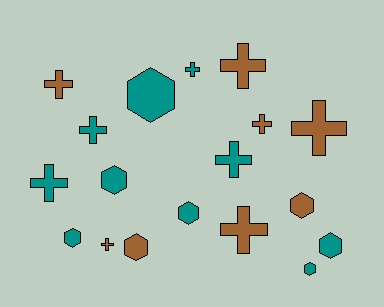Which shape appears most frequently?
Cross, with 10 objects.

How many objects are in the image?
There are 18 objects.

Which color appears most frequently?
Teal, with 10 objects.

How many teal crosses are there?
There are 4 teal crosses.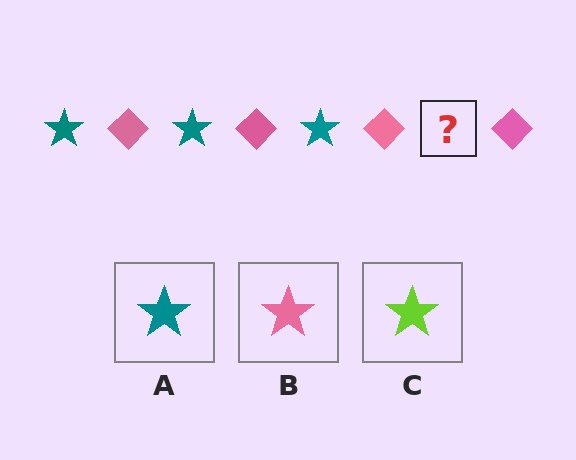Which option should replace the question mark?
Option A.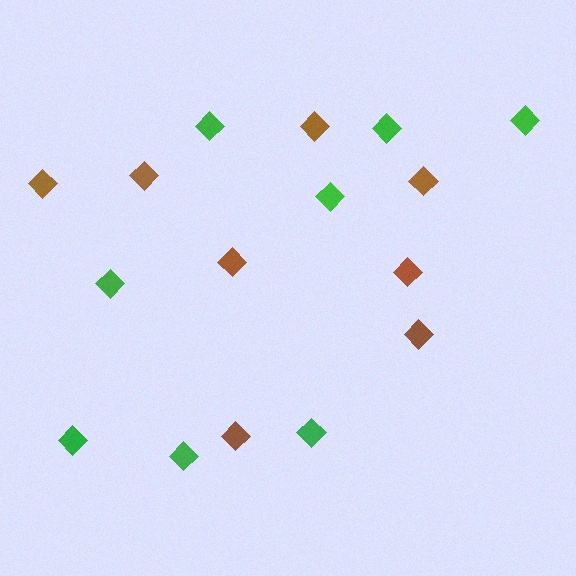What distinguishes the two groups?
There are 2 groups: one group of green diamonds (8) and one group of brown diamonds (8).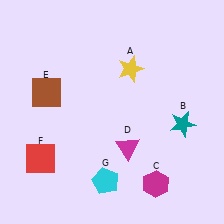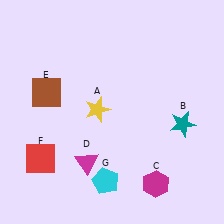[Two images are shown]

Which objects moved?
The objects that moved are: the yellow star (A), the magenta triangle (D).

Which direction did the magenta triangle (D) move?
The magenta triangle (D) moved left.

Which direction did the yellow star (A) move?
The yellow star (A) moved down.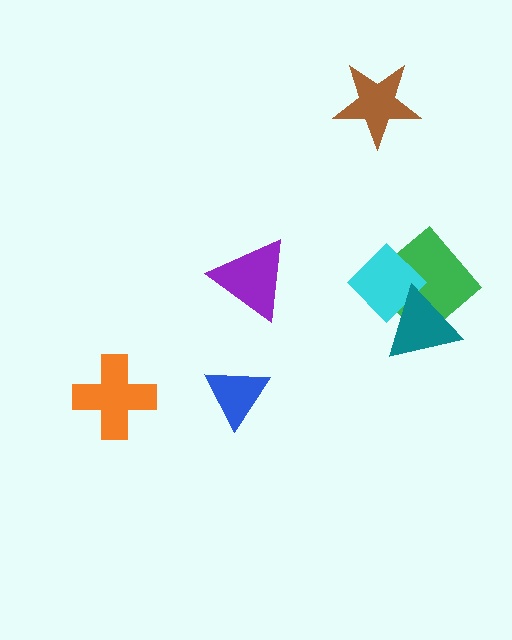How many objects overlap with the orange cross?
0 objects overlap with the orange cross.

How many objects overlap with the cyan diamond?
2 objects overlap with the cyan diamond.